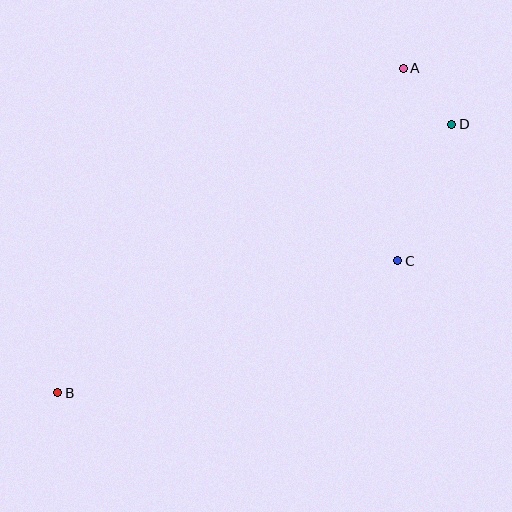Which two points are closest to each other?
Points A and D are closest to each other.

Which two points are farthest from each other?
Points B and D are farthest from each other.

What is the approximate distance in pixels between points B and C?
The distance between B and C is approximately 364 pixels.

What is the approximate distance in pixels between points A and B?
The distance between A and B is approximately 474 pixels.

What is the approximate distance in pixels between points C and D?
The distance between C and D is approximately 147 pixels.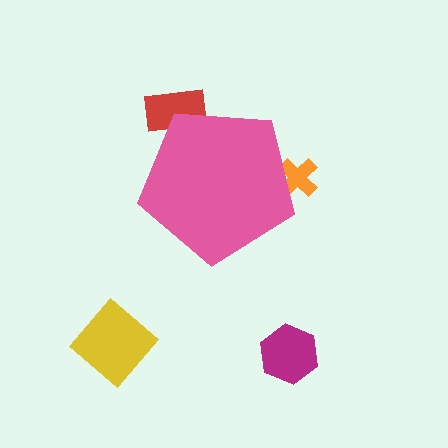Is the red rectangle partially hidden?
Yes, the red rectangle is partially hidden behind the pink pentagon.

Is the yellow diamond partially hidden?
No, the yellow diamond is fully visible.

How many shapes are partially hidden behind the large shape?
2 shapes are partially hidden.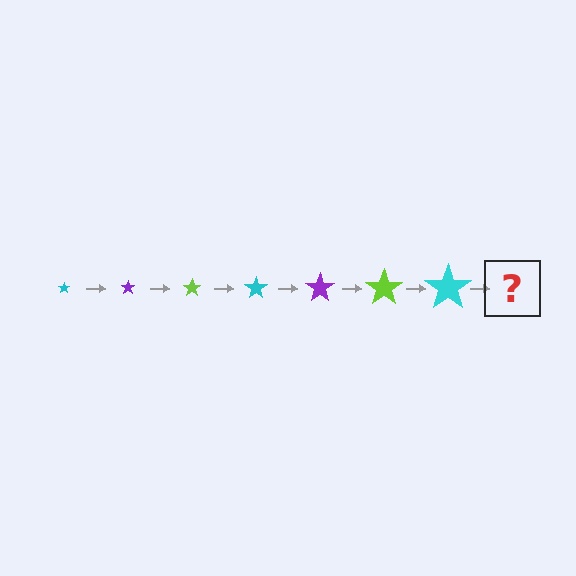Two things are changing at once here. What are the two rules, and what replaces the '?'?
The two rules are that the star grows larger each step and the color cycles through cyan, purple, and lime. The '?' should be a purple star, larger than the previous one.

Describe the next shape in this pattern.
It should be a purple star, larger than the previous one.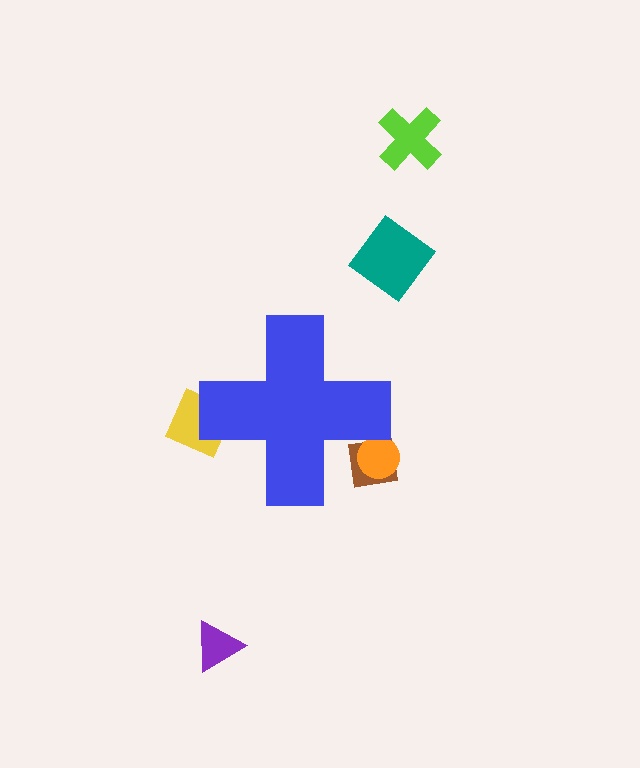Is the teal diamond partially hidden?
No, the teal diamond is fully visible.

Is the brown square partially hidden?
Yes, the brown square is partially hidden behind the blue cross.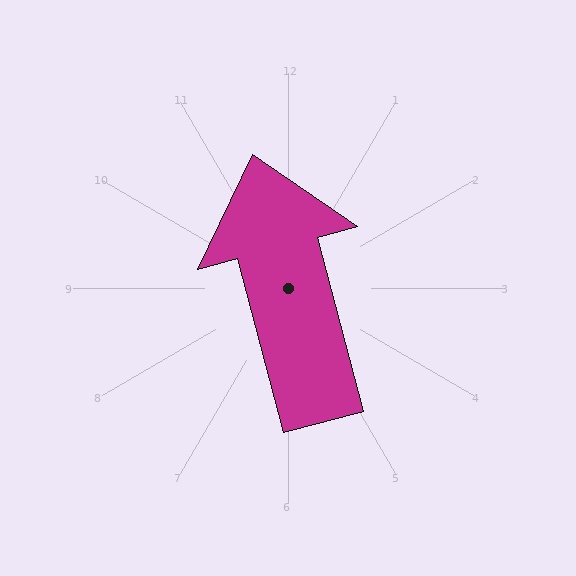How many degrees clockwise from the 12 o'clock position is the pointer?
Approximately 345 degrees.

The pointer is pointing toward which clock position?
Roughly 12 o'clock.